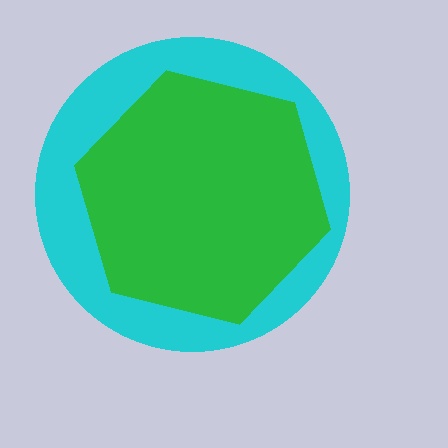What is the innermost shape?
The green hexagon.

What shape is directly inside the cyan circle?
The green hexagon.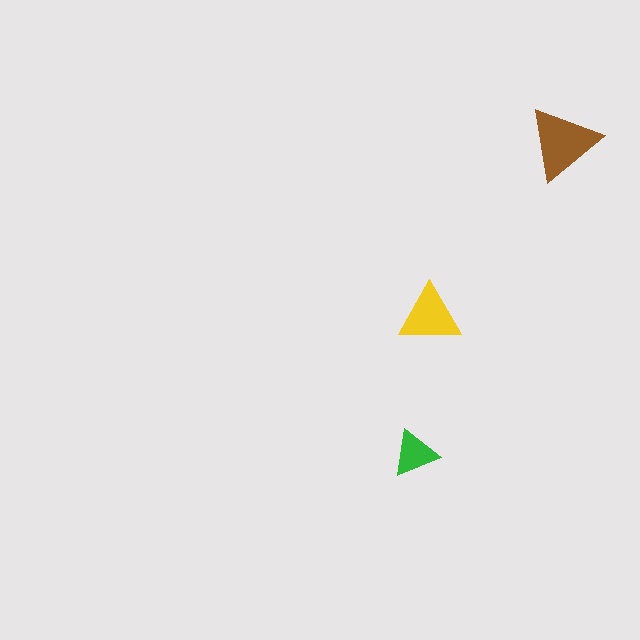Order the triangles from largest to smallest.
the brown one, the yellow one, the green one.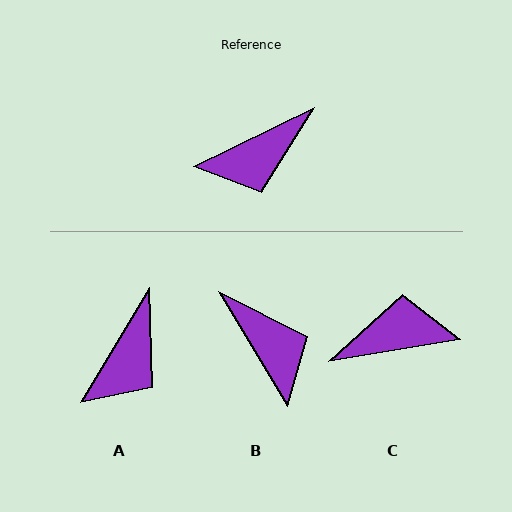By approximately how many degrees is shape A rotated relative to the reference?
Approximately 33 degrees counter-clockwise.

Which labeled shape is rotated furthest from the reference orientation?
C, about 163 degrees away.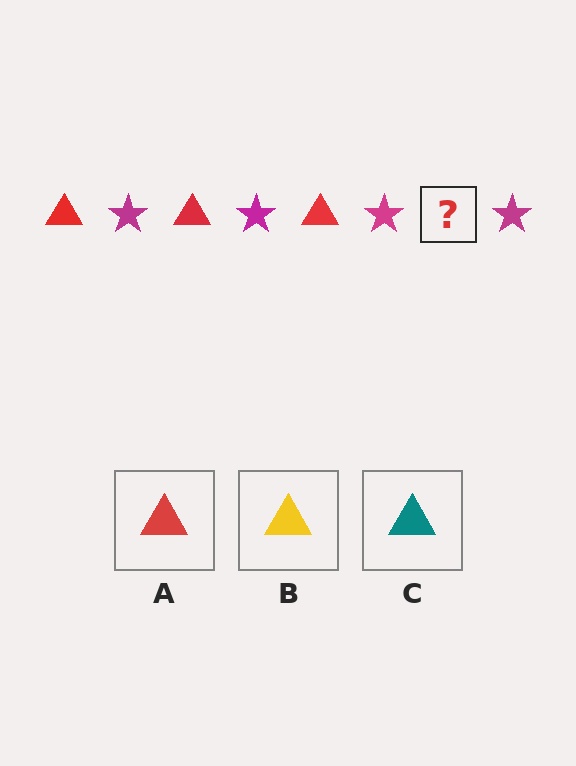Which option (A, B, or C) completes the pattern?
A.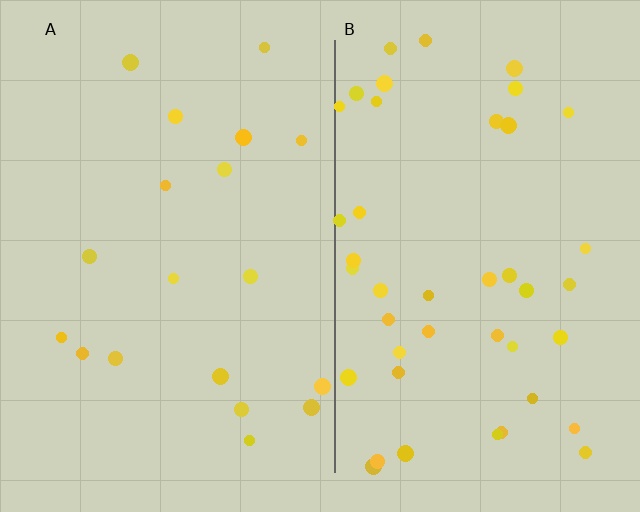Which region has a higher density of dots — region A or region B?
B (the right).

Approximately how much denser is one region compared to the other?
Approximately 2.3× — region B over region A.